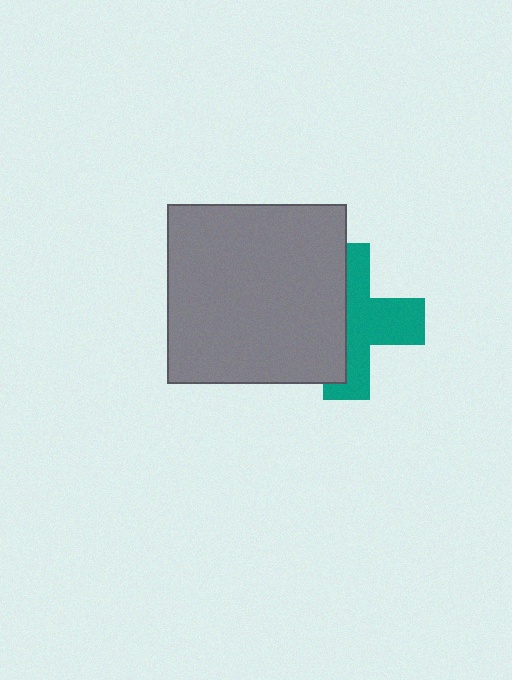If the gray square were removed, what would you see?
You would see the complete teal cross.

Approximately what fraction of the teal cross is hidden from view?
Roughly 48% of the teal cross is hidden behind the gray square.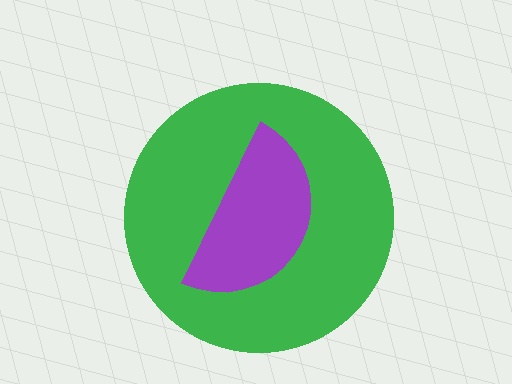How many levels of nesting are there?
2.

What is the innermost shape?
The purple semicircle.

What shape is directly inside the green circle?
The purple semicircle.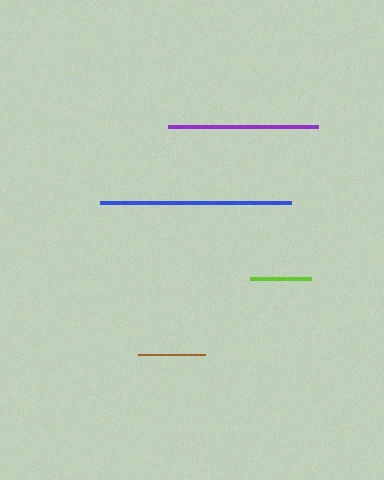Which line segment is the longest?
The blue line is the longest at approximately 192 pixels.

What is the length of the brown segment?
The brown segment is approximately 67 pixels long.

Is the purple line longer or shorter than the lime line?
The purple line is longer than the lime line.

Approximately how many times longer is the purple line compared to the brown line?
The purple line is approximately 2.2 times the length of the brown line.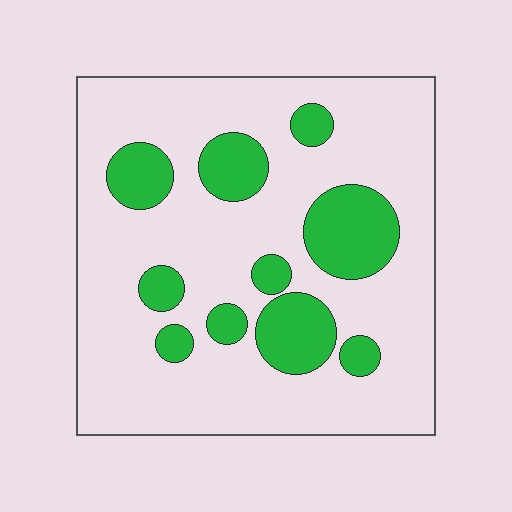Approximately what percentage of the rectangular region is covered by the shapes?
Approximately 20%.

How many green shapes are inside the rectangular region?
10.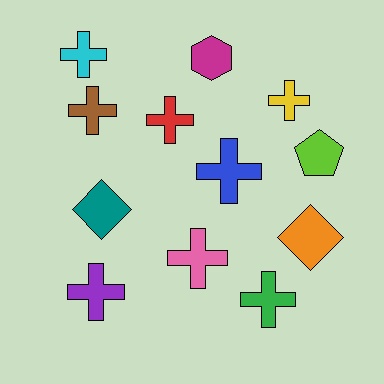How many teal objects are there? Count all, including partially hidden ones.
There is 1 teal object.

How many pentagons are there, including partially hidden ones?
There is 1 pentagon.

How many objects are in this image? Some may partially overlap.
There are 12 objects.